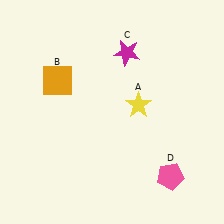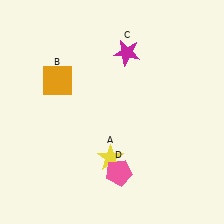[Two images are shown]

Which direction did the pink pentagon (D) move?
The pink pentagon (D) moved left.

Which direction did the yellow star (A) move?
The yellow star (A) moved down.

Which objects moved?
The objects that moved are: the yellow star (A), the pink pentagon (D).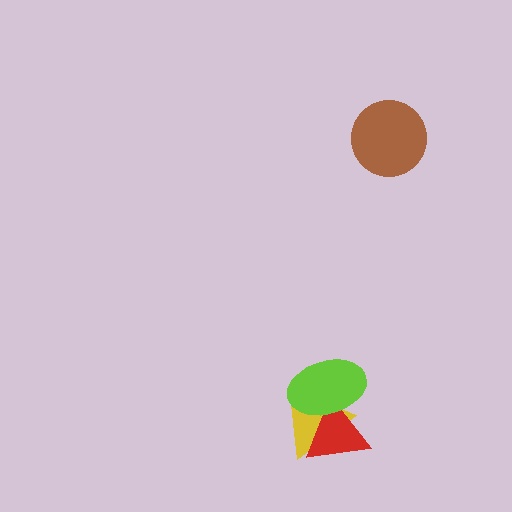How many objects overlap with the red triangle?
2 objects overlap with the red triangle.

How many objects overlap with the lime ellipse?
2 objects overlap with the lime ellipse.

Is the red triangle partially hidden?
Yes, it is partially covered by another shape.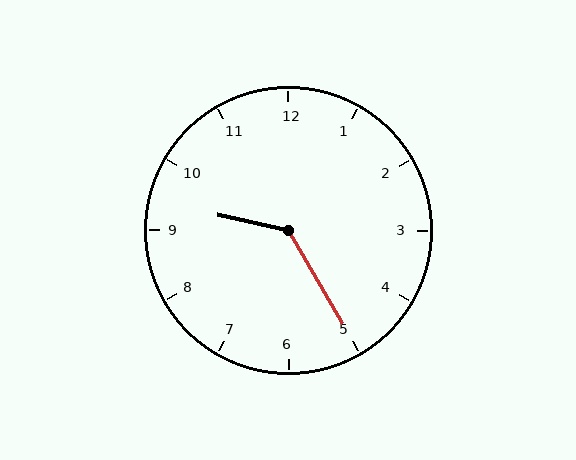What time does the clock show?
9:25.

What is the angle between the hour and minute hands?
Approximately 132 degrees.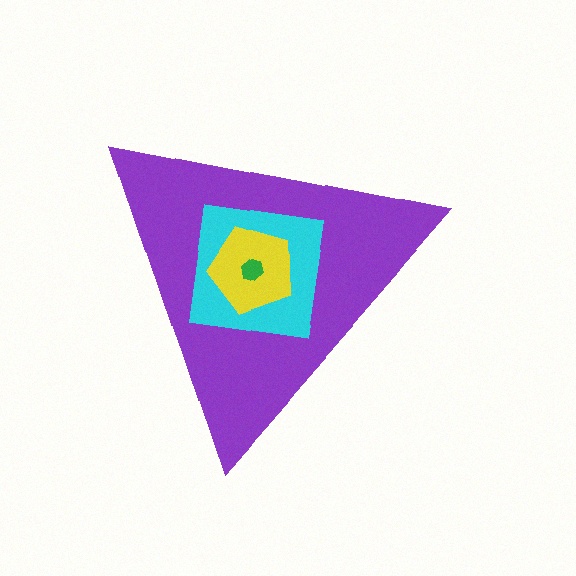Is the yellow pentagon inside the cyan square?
Yes.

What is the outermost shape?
The purple triangle.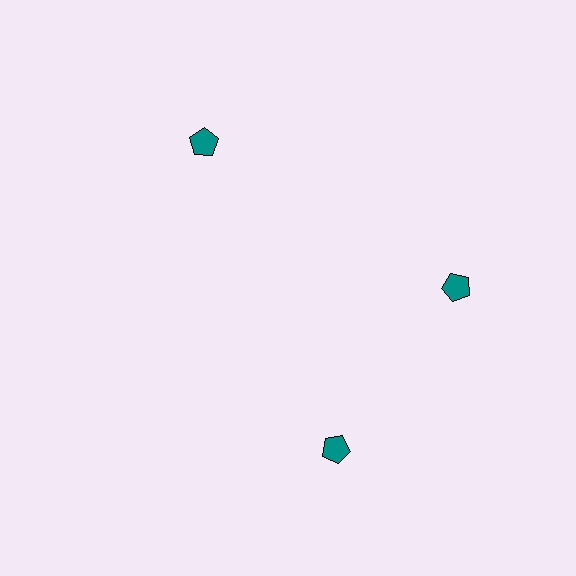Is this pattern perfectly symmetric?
No. The 3 teal pentagons are arranged in a ring, but one element near the 7 o'clock position is rotated out of alignment along the ring, breaking the 3-fold rotational symmetry.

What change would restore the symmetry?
The symmetry would be restored by rotating it back into even spacing with its neighbors so that all 3 pentagons sit at equal angles and equal distance from the center.